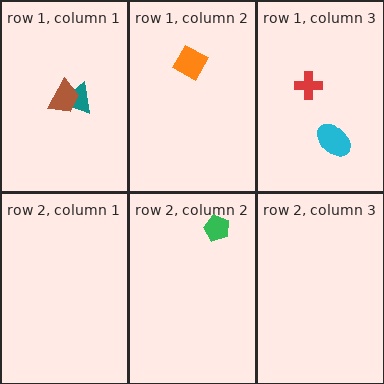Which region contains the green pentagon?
The row 2, column 2 region.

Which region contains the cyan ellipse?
The row 1, column 3 region.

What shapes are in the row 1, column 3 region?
The red cross, the cyan ellipse.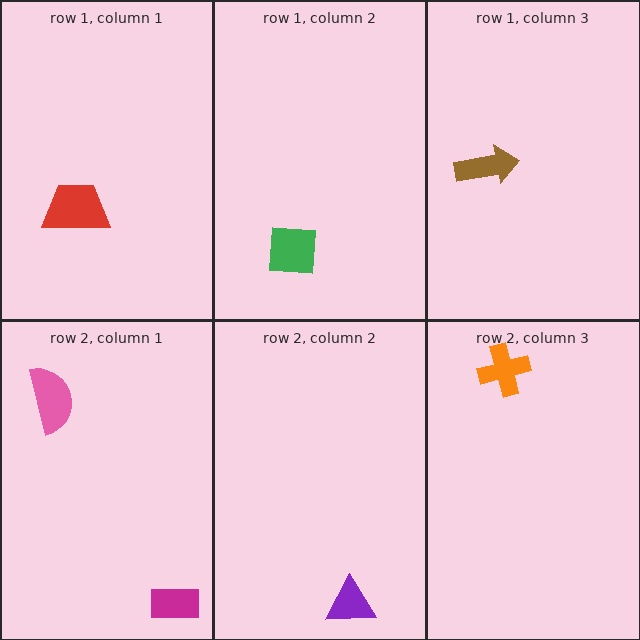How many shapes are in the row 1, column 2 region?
1.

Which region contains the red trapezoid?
The row 1, column 1 region.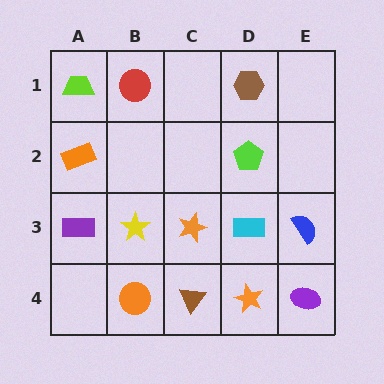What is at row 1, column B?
A red circle.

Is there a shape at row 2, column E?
No, that cell is empty.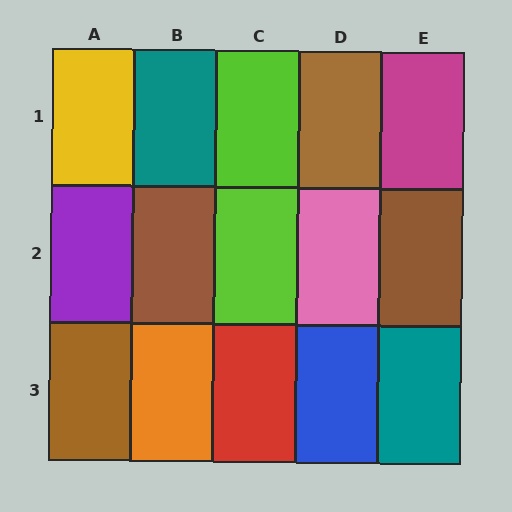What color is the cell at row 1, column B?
Teal.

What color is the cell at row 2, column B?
Brown.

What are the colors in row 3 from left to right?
Brown, orange, red, blue, teal.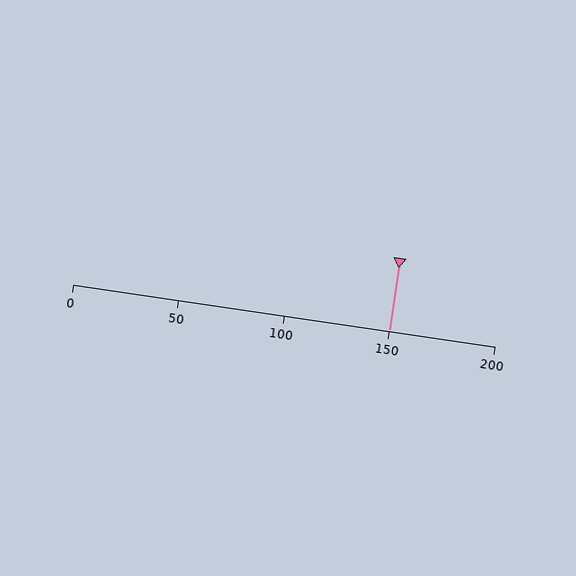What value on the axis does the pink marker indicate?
The marker indicates approximately 150.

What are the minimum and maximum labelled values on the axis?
The axis runs from 0 to 200.